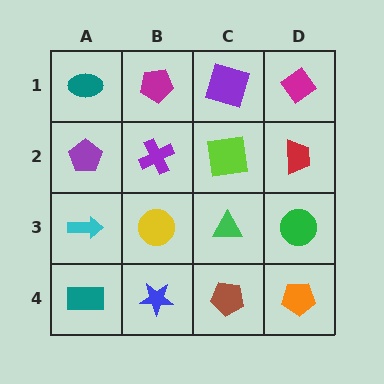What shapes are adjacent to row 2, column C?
A purple square (row 1, column C), a green triangle (row 3, column C), a purple cross (row 2, column B), a red trapezoid (row 2, column D).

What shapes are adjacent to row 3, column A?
A purple pentagon (row 2, column A), a teal rectangle (row 4, column A), a yellow circle (row 3, column B).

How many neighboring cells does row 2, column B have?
4.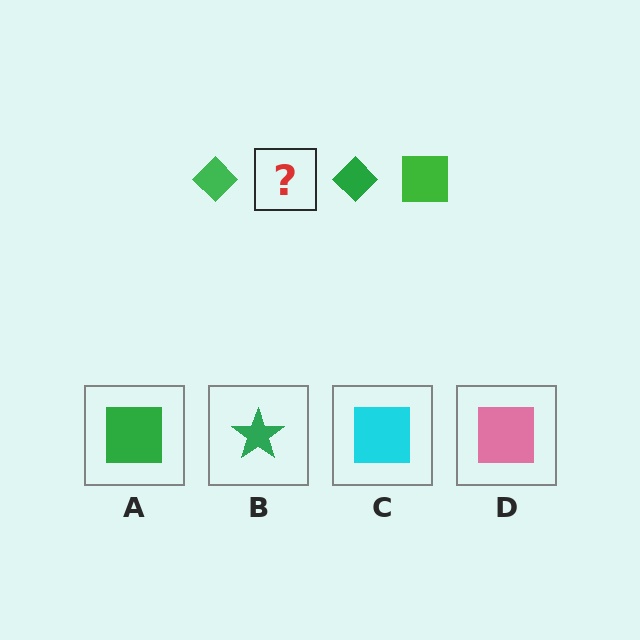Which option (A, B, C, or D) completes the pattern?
A.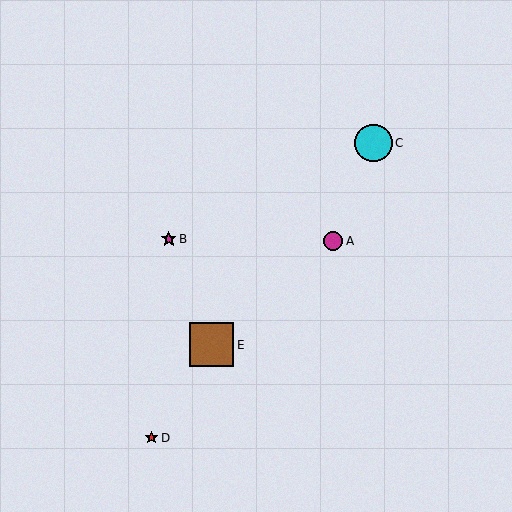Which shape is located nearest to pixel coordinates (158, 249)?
The magenta star (labeled B) at (169, 239) is nearest to that location.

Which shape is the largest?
The brown square (labeled E) is the largest.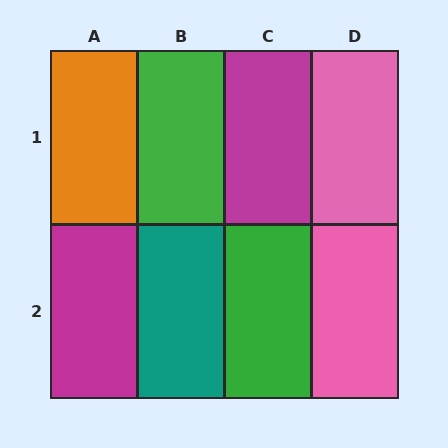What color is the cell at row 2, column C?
Green.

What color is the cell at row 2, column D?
Pink.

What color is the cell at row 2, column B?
Teal.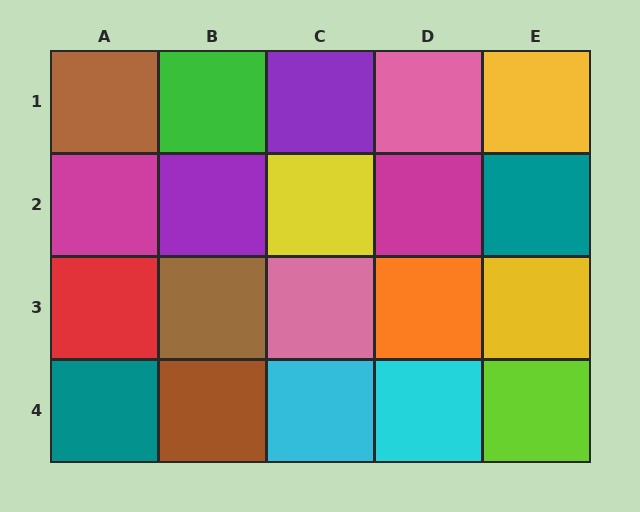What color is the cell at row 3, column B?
Brown.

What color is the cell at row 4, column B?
Brown.